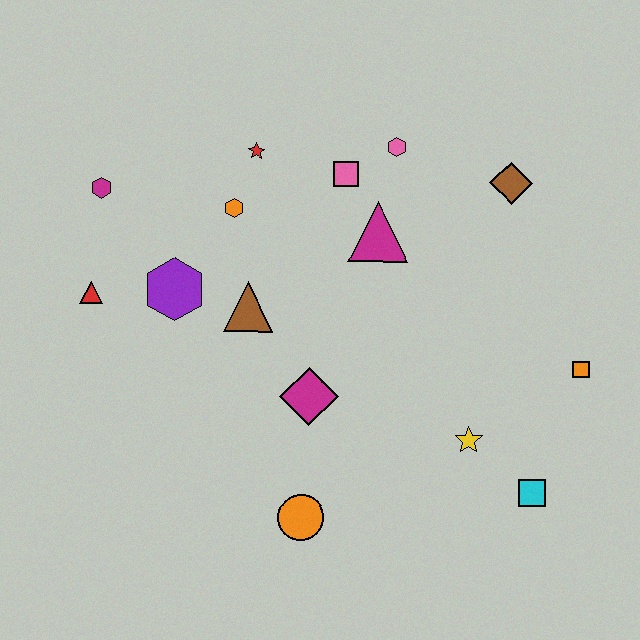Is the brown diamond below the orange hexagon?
No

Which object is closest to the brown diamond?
The pink hexagon is closest to the brown diamond.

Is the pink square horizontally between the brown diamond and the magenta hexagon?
Yes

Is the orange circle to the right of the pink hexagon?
No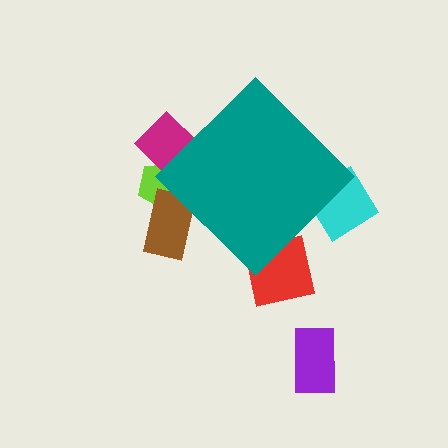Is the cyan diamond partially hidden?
Yes, the cyan diamond is partially hidden behind the teal diamond.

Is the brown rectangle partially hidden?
Yes, the brown rectangle is partially hidden behind the teal diamond.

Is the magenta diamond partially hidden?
Yes, the magenta diamond is partially hidden behind the teal diamond.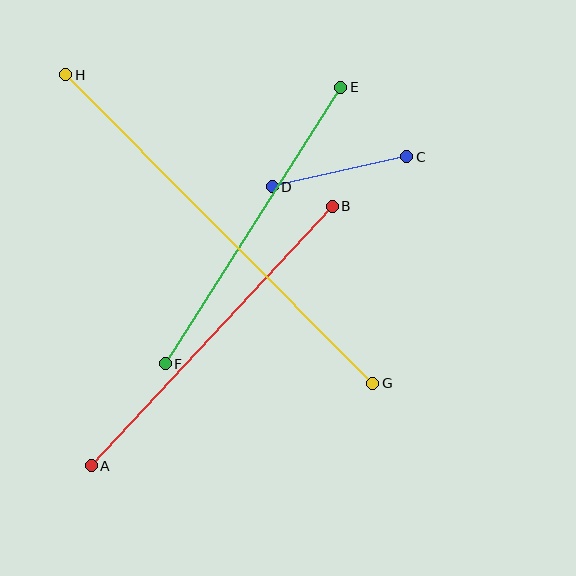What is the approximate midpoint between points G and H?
The midpoint is at approximately (219, 229) pixels.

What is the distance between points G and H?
The distance is approximately 435 pixels.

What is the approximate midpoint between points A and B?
The midpoint is at approximately (212, 336) pixels.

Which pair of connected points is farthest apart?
Points G and H are farthest apart.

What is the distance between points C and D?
The distance is approximately 138 pixels.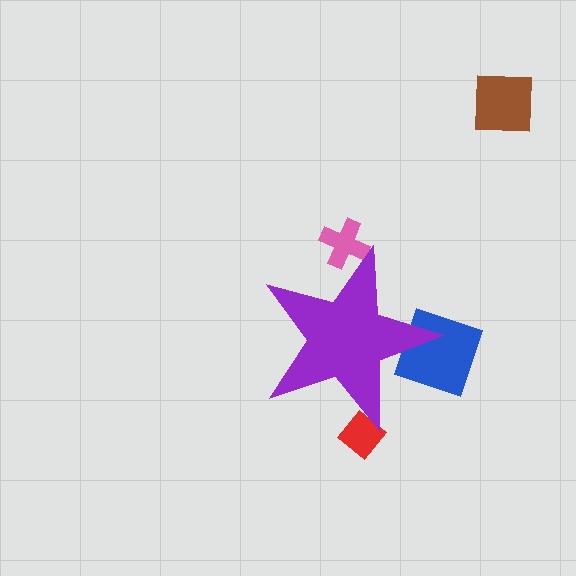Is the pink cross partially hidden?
Yes, the pink cross is partially hidden behind the purple star.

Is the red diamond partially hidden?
Yes, the red diamond is partially hidden behind the purple star.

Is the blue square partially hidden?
Yes, the blue square is partially hidden behind the purple star.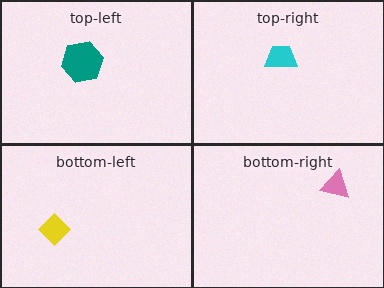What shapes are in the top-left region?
The teal hexagon.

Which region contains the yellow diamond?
The bottom-left region.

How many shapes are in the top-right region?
1.